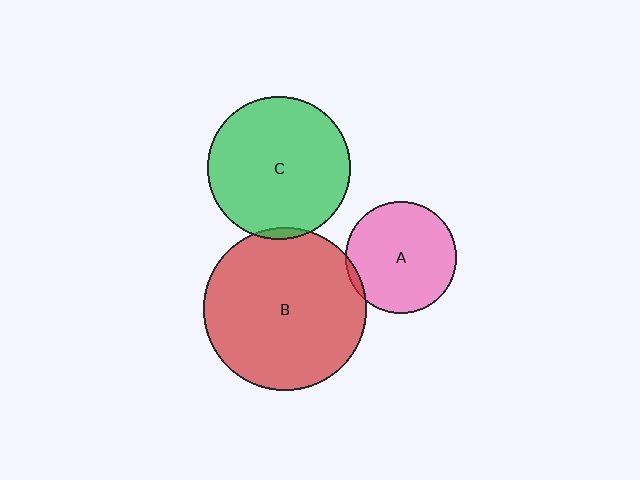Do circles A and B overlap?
Yes.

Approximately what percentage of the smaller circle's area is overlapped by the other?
Approximately 5%.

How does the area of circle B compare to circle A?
Approximately 2.1 times.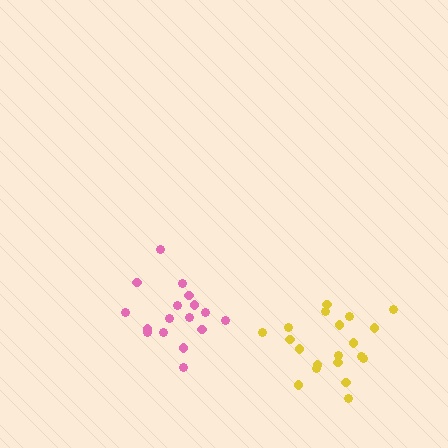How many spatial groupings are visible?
There are 2 spatial groupings.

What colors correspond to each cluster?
The clusters are colored: yellow, pink.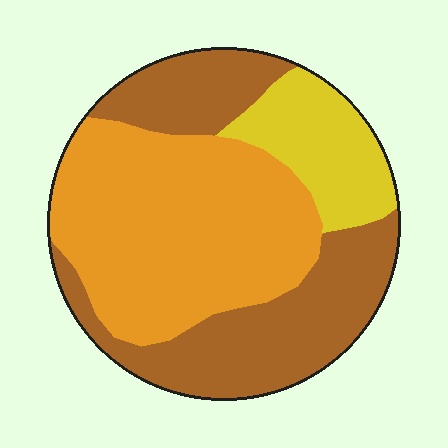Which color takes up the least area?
Yellow, at roughly 15%.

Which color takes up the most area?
Orange, at roughly 45%.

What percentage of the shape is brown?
Brown takes up about three eighths (3/8) of the shape.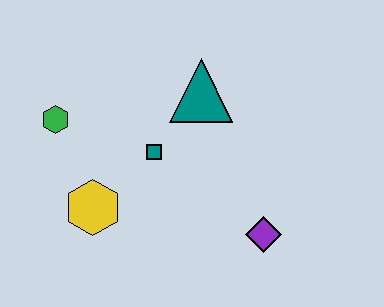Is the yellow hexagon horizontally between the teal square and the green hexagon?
Yes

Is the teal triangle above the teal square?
Yes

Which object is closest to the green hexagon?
The yellow hexagon is closest to the green hexagon.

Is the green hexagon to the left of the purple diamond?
Yes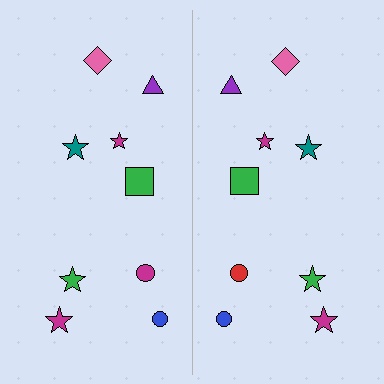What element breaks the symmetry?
The red circle on the right side breaks the symmetry — its mirror counterpart is magenta.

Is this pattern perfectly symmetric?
No, the pattern is not perfectly symmetric. The red circle on the right side breaks the symmetry — its mirror counterpart is magenta.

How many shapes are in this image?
There are 18 shapes in this image.